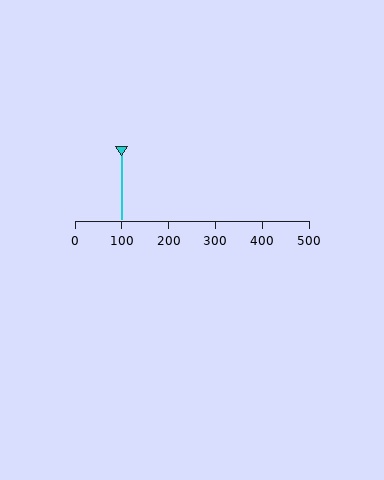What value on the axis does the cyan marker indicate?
The marker indicates approximately 100.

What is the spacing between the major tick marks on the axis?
The major ticks are spaced 100 apart.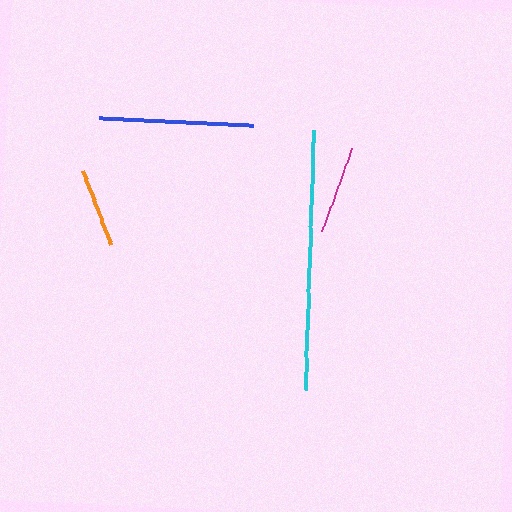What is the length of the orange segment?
The orange segment is approximately 80 pixels long.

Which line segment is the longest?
The cyan line is the longest at approximately 260 pixels.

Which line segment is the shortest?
The orange line is the shortest at approximately 80 pixels.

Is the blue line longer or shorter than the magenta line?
The blue line is longer than the magenta line.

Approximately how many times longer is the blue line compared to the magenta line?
The blue line is approximately 1.8 times the length of the magenta line.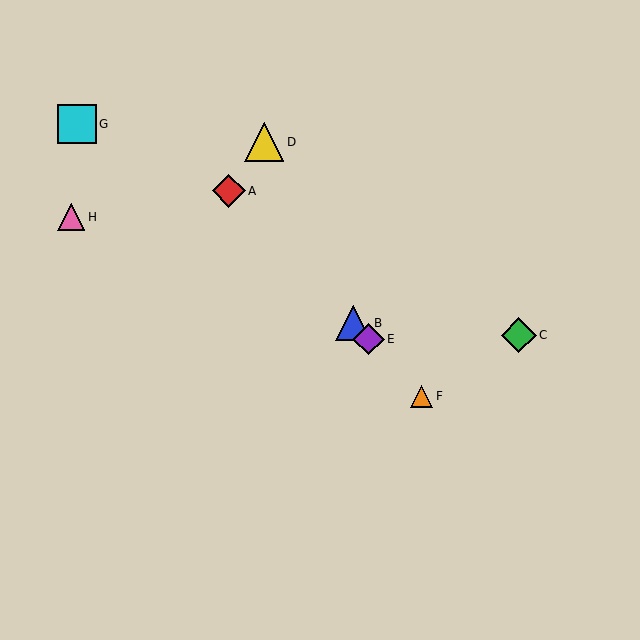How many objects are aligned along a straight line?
4 objects (A, B, E, F) are aligned along a straight line.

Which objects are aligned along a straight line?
Objects A, B, E, F are aligned along a straight line.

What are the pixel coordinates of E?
Object E is at (368, 339).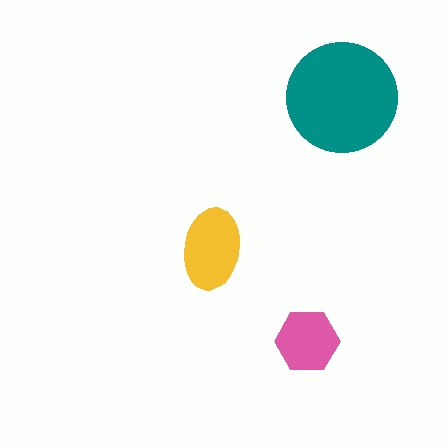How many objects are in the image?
There are 3 objects in the image.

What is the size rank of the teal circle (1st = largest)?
1st.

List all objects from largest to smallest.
The teal circle, the yellow ellipse, the pink hexagon.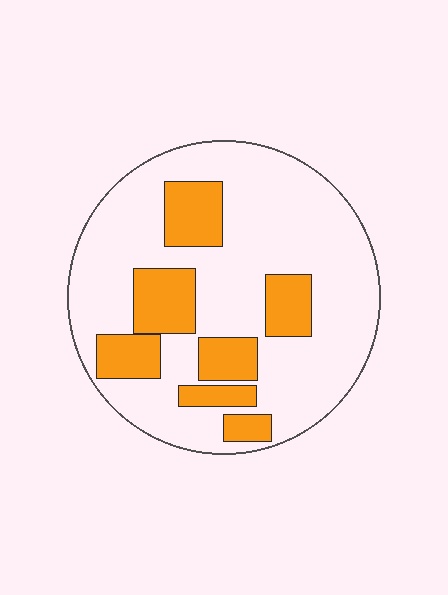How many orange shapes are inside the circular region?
7.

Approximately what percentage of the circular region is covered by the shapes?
Approximately 25%.